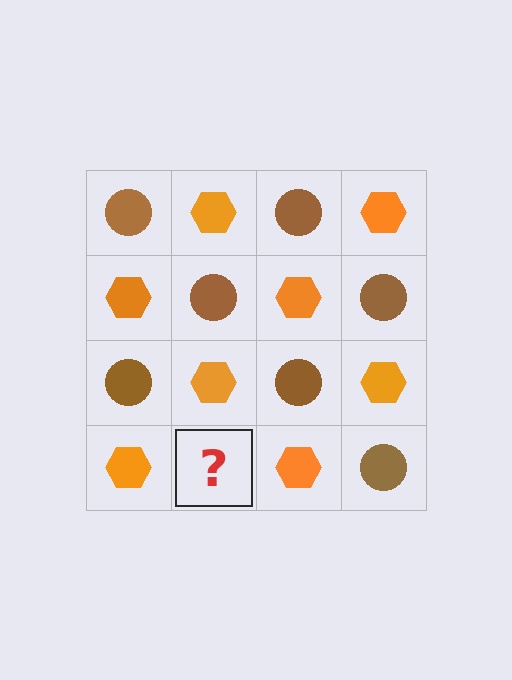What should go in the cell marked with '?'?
The missing cell should contain a brown circle.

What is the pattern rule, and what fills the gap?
The rule is that it alternates brown circle and orange hexagon in a checkerboard pattern. The gap should be filled with a brown circle.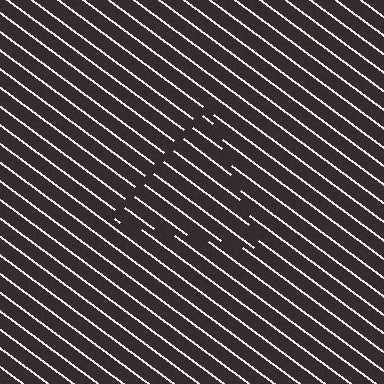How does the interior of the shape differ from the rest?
The interior of the shape contains the same grating, shifted by half a period — the contour is defined by the phase discontinuity where line-ends from the inner and outer gratings abut.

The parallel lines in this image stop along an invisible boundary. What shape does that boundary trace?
An illusory triangle. The interior of the shape contains the same grating, shifted by half a period — the contour is defined by the phase discontinuity where line-ends from the inner and outer gratings abut.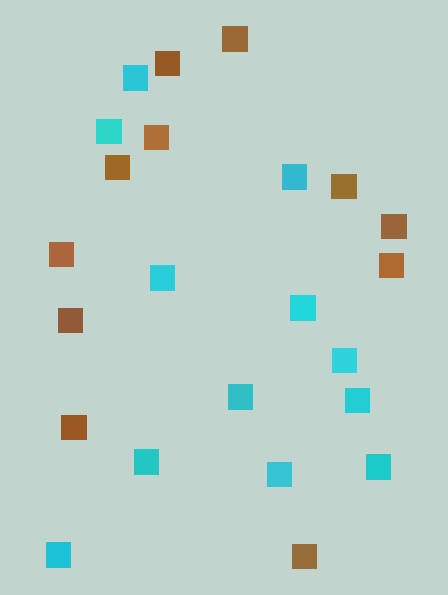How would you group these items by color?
There are 2 groups: one group of brown squares (11) and one group of cyan squares (12).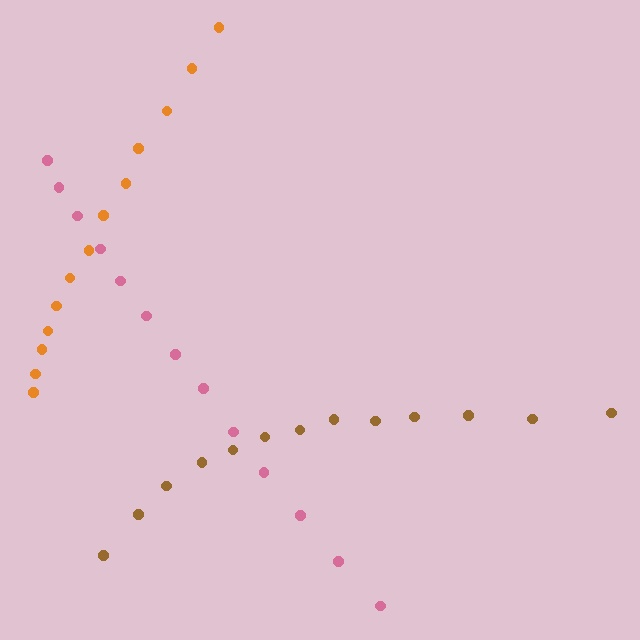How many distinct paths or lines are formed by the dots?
There are 3 distinct paths.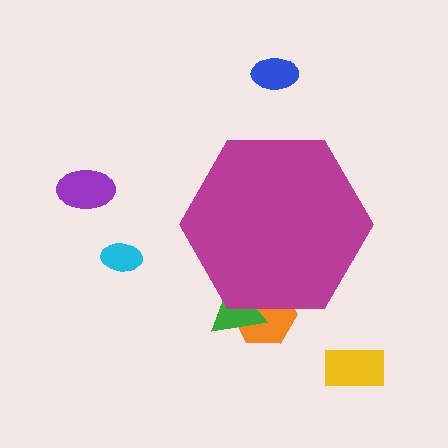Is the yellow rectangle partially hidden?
No, the yellow rectangle is fully visible.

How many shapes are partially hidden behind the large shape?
2 shapes are partially hidden.